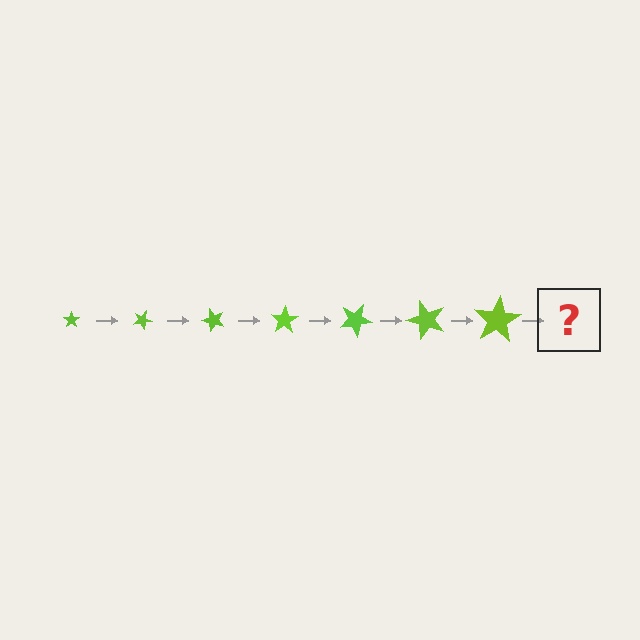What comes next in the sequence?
The next element should be a star, larger than the previous one and rotated 175 degrees from the start.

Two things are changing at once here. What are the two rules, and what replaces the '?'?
The two rules are that the star grows larger each step and it rotates 25 degrees each step. The '?' should be a star, larger than the previous one and rotated 175 degrees from the start.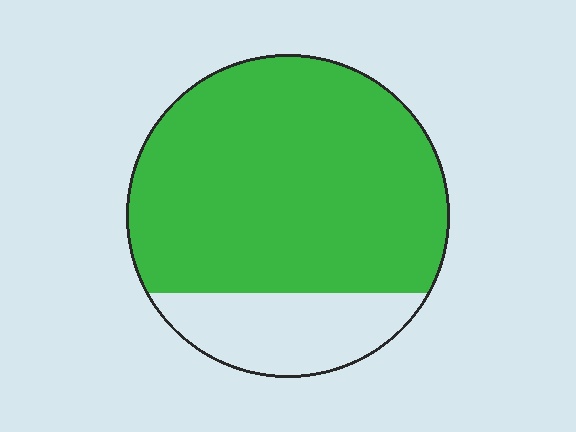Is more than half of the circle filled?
Yes.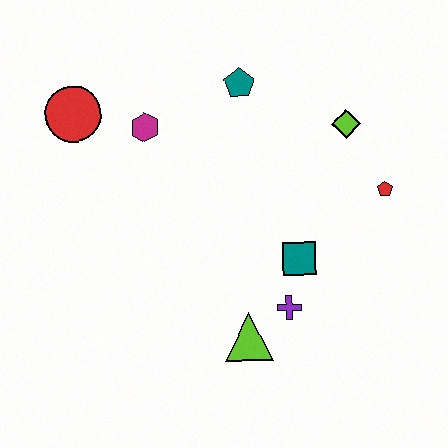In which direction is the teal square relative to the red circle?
The teal square is to the right of the red circle.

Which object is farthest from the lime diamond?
The red circle is farthest from the lime diamond.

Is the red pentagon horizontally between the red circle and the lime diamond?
No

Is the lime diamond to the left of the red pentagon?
Yes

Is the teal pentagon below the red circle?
No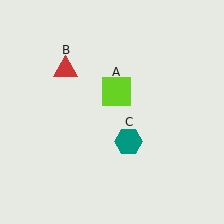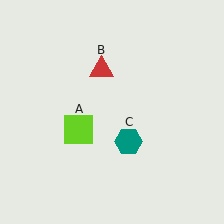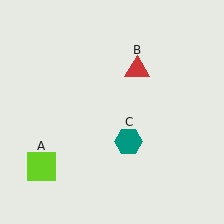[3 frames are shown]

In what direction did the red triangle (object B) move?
The red triangle (object B) moved right.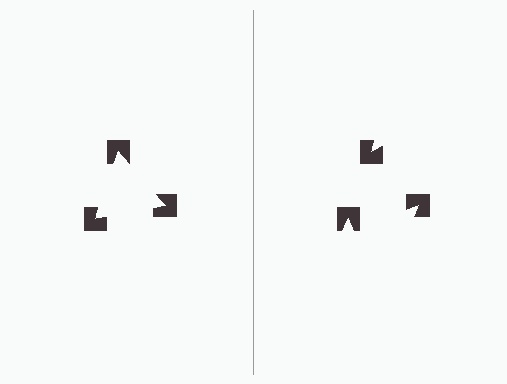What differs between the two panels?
The notched squares are positioned identically on both sides; only the wedge orientations differ. On the left they align to a triangle; on the right they are misaligned.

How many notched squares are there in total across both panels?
6 — 3 on each side.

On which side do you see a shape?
An illusory triangle appears on the left side. On the right side the wedge cuts are rotated, so no coherent shape forms.